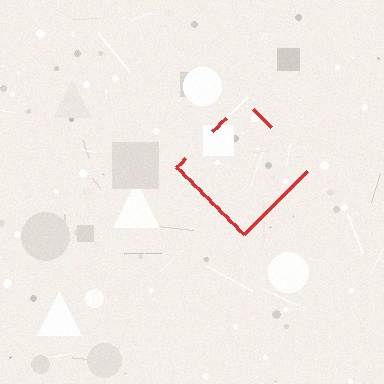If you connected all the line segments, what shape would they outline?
They would outline a diamond.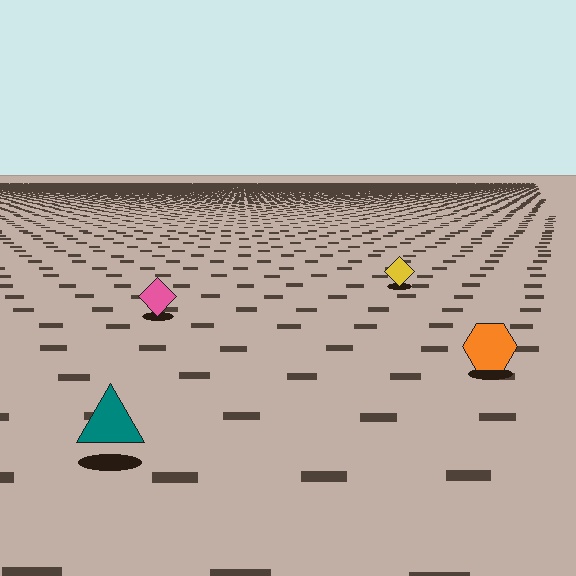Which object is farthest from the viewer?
The yellow diamond is farthest from the viewer. It appears smaller and the ground texture around it is denser.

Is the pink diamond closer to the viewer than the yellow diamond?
Yes. The pink diamond is closer — you can tell from the texture gradient: the ground texture is coarser near it.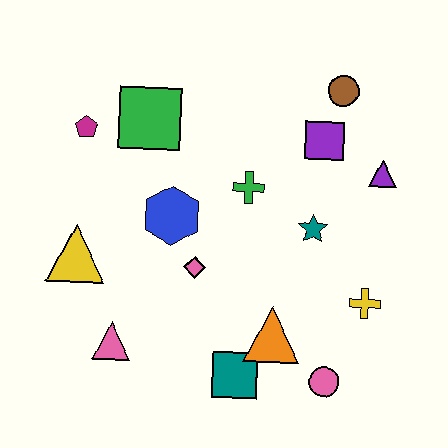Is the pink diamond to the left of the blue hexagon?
No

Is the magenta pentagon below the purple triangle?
No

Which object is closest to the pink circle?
The orange triangle is closest to the pink circle.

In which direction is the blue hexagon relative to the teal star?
The blue hexagon is to the left of the teal star.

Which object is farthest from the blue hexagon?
The pink circle is farthest from the blue hexagon.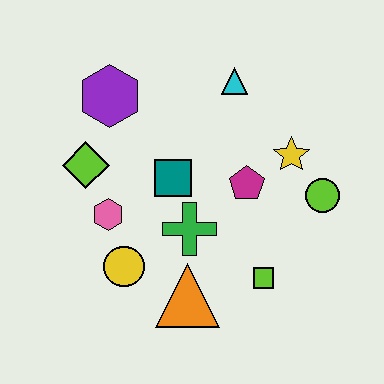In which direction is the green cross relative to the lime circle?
The green cross is to the left of the lime circle.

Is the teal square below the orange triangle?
No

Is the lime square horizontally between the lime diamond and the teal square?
No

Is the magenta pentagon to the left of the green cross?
No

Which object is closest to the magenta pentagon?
The yellow star is closest to the magenta pentagon.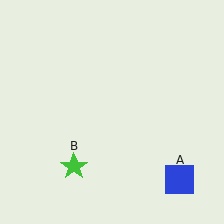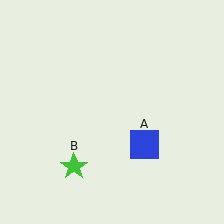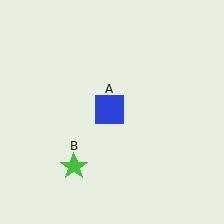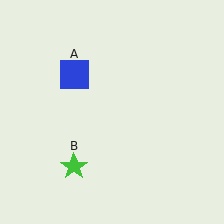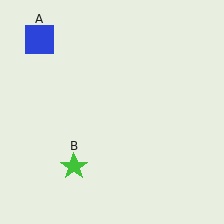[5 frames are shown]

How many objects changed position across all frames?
1 object changed position: blue square (object A).